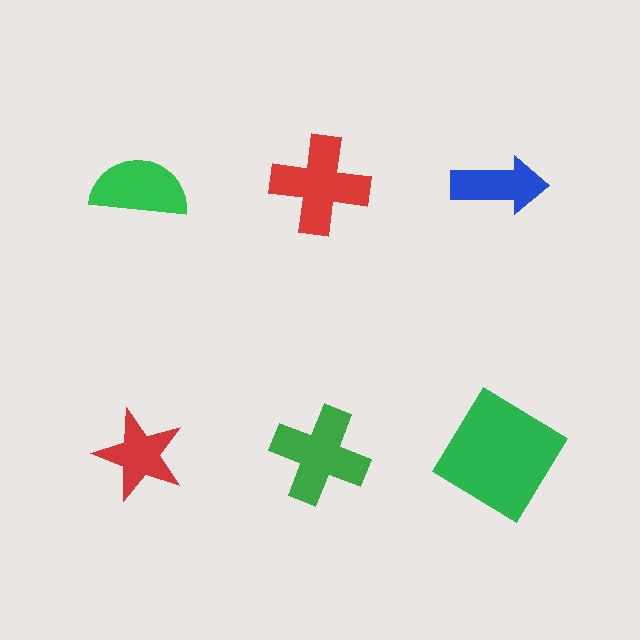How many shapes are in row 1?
3 shapes.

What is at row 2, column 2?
A green cross.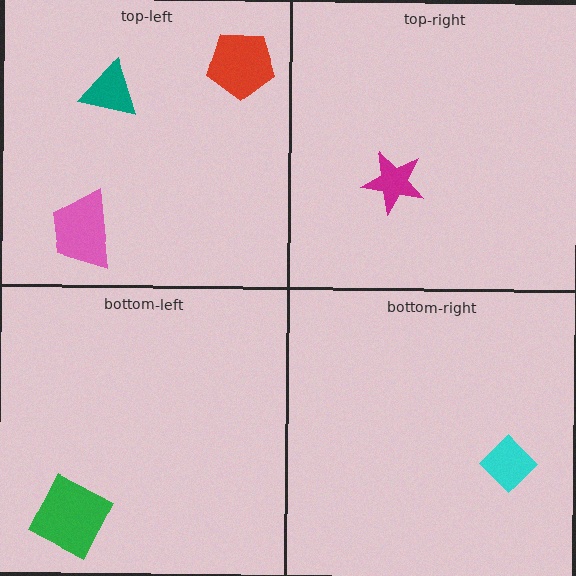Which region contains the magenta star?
The top-right region.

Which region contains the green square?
The bottom-left region.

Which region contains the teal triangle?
The top-left region.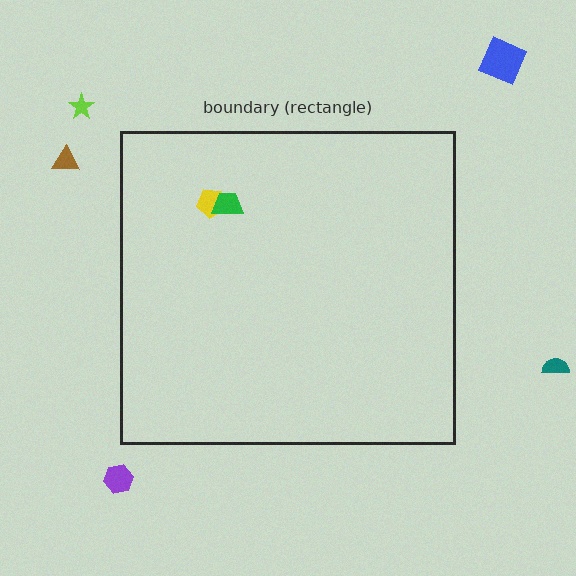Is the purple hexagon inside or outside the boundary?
Outside.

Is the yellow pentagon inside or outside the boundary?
Inside.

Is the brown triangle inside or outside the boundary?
Outside.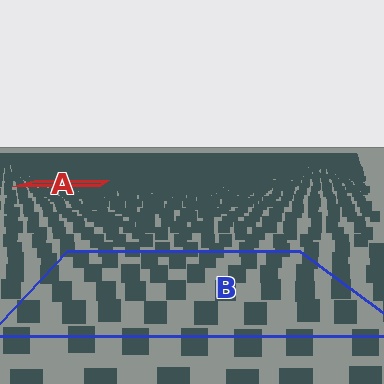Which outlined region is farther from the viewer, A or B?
Region A is farther from the viewer — the texture elements inside it appear smaller and more densely packed.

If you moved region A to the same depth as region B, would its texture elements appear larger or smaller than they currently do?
They would appear larger. At a closer depth, the same texture elements are projected at a bigger on-screen size.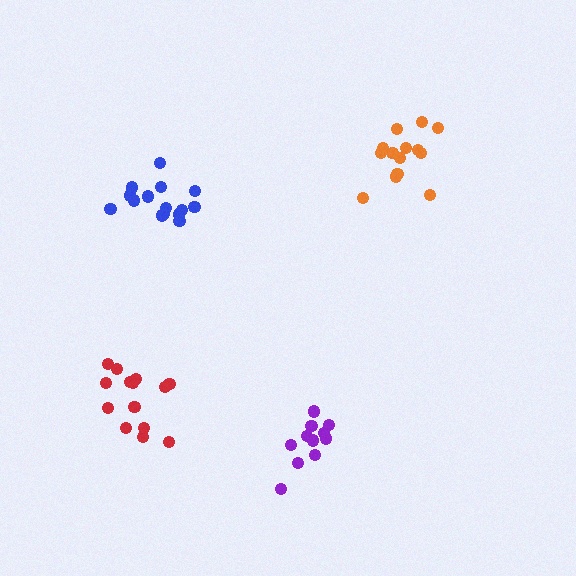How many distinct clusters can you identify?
There are 4 distinct clusters.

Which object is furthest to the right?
The orange cluster is rightmost.